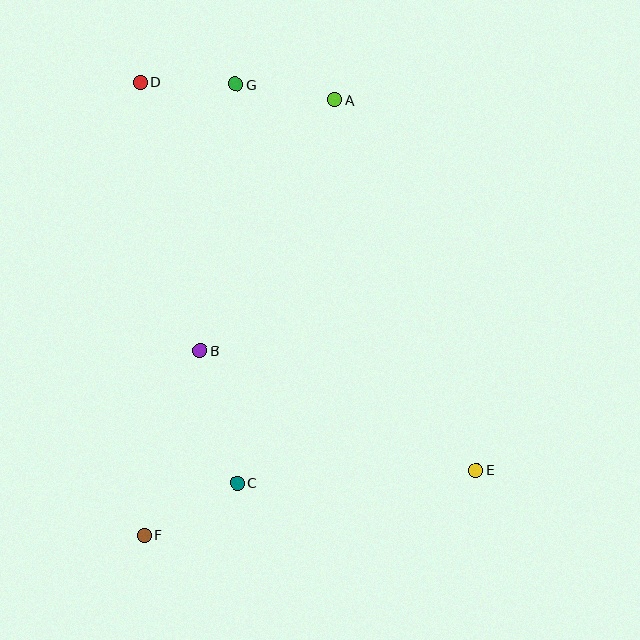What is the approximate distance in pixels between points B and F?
The distance between B and F is approximately 192 pixels.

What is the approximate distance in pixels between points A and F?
The distance between A and F is approximately 475 pixels.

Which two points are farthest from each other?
Points D and E are farthest from each other.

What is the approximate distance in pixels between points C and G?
The distance between C and G is approximately 399 pixels.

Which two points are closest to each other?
Points D and G are closest to each other.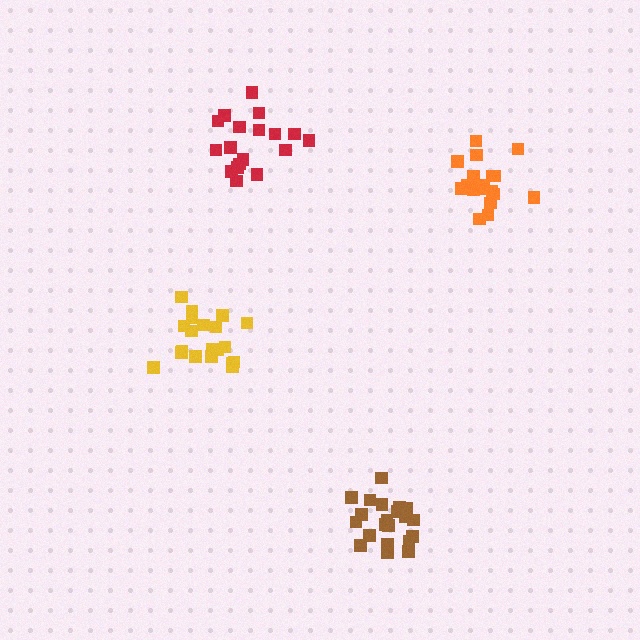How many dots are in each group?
Group 1: 21 dots, Group 2: 19 dots, Group 3: 21 dots, Group 4: 18 dots (79 total).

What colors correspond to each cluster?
The clusters are colored: yellow, orange, brown, red.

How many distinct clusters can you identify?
There are 4 distinct clusters.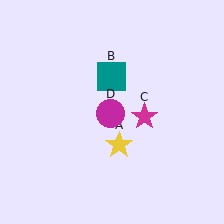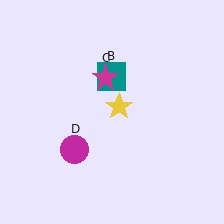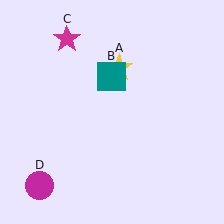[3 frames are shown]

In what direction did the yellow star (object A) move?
The yellow star (object A) moved up.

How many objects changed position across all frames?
3 objects changed position: yellow star (object A), magenta star (object C), magenta circle (object D).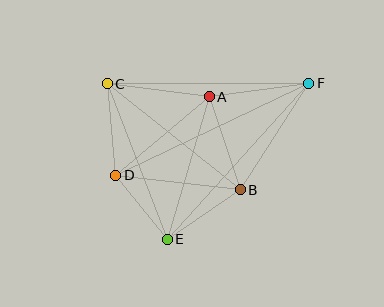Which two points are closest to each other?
Points D and E are closest to each other.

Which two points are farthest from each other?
Points D and F are farthest from each other.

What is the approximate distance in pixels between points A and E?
The distance between A and E is approximately 148 pixels.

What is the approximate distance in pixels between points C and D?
The distance between C and D is approximately 92 pixels.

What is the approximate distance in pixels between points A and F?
The distance between A and F is approximately 101 pixels.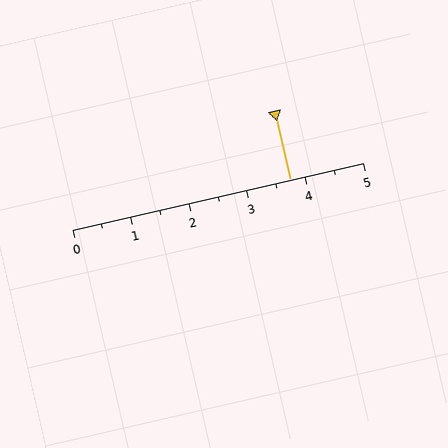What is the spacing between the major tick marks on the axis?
The major ticks are spaced 1 apart.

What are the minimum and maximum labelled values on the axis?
The axis runs from 0 to 5.